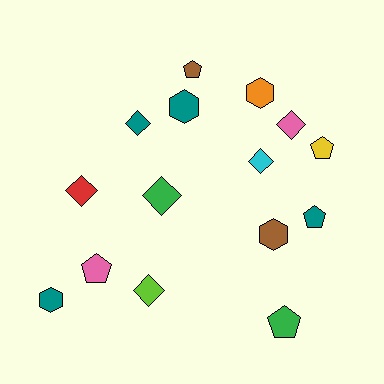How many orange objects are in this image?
There is 1 orange object.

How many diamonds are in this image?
There are 6 diamonds.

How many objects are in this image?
There are 15 objects.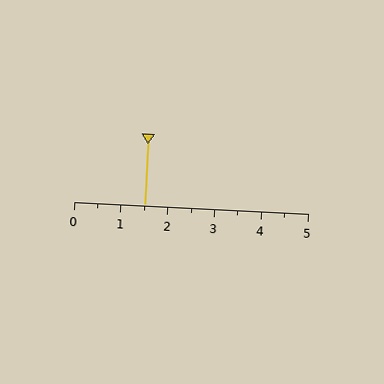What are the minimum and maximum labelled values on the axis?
The axis runs from 0 to 5.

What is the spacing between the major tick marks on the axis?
The major ticks are spaced 1 apart.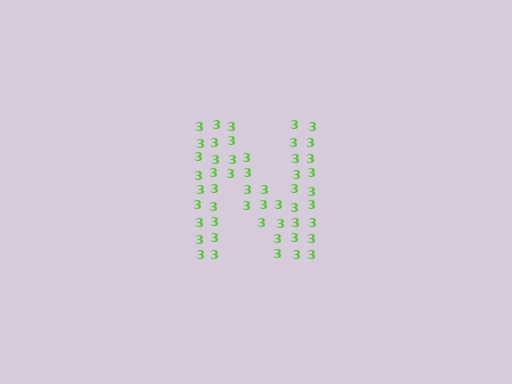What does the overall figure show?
The overall figure shows the letter N.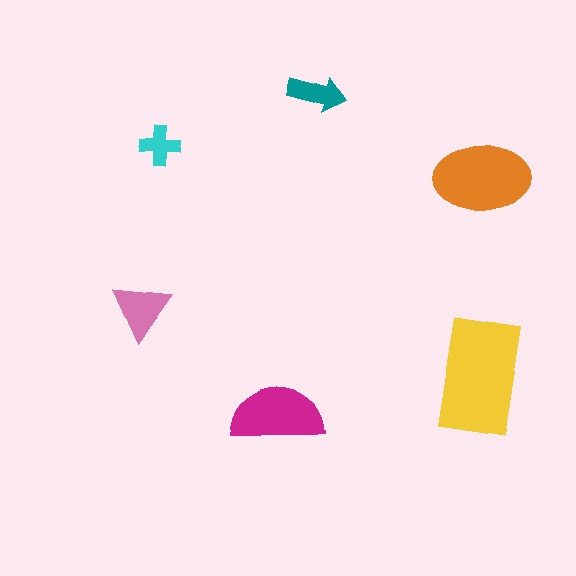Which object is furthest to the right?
The orange ellipse is rightmost.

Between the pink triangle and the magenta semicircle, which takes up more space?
The magenta semicircle.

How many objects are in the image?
There are 6 objects in the image.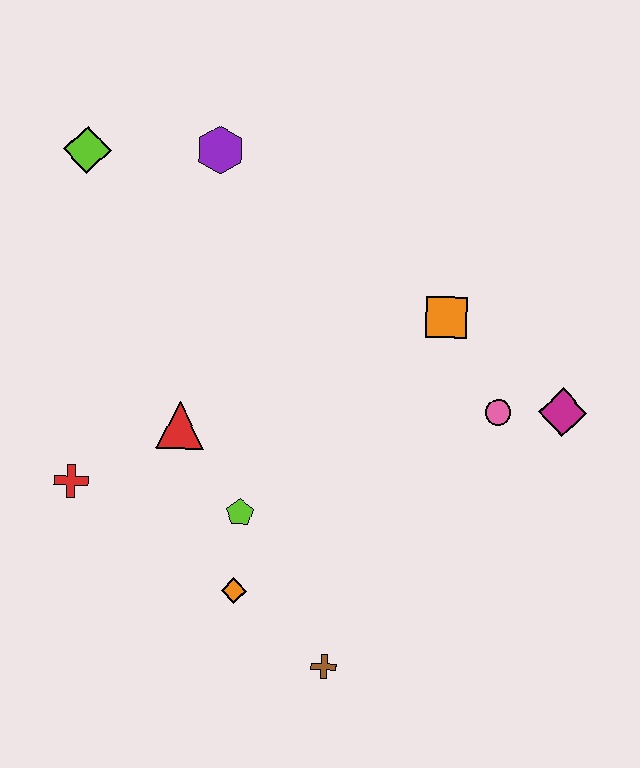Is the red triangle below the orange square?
Yes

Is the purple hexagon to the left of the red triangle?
No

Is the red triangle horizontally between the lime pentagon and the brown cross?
No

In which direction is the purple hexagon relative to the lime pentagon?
The purple hexagon is above the lime pentagon.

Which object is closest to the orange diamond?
The lime pentagon is closest to the orange diamond.